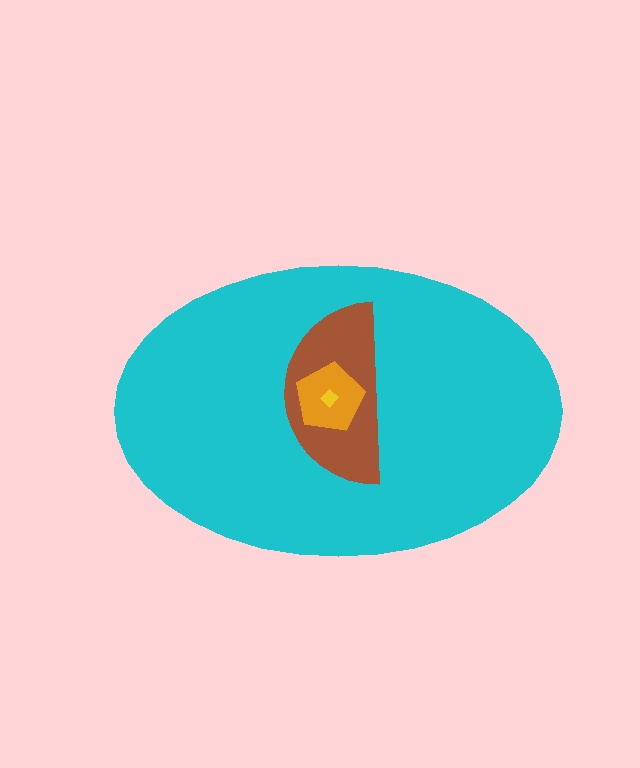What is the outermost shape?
The cyan ellipse.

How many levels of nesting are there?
4.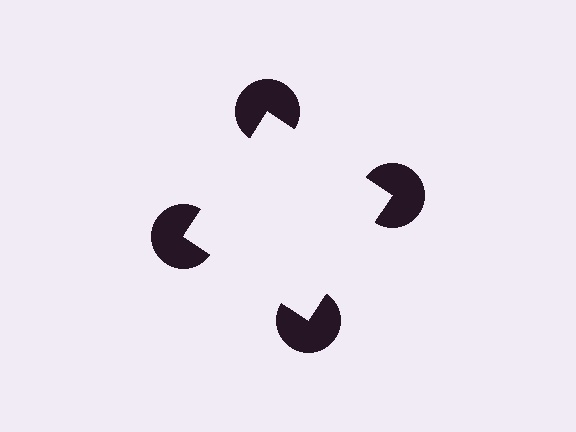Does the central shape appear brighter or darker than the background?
It typically appears slightly brighter than the background, even though no actual brightness change is drawn.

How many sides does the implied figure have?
4 sides.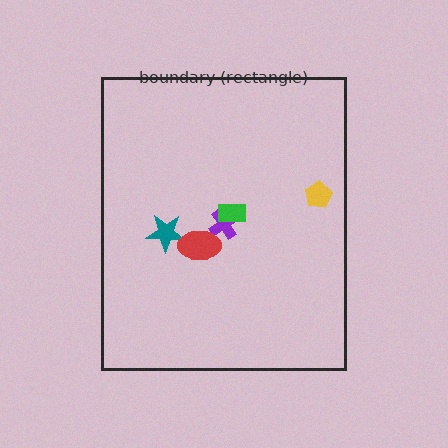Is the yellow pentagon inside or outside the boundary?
Inside.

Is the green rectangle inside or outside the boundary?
Inside.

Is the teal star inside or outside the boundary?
Inside.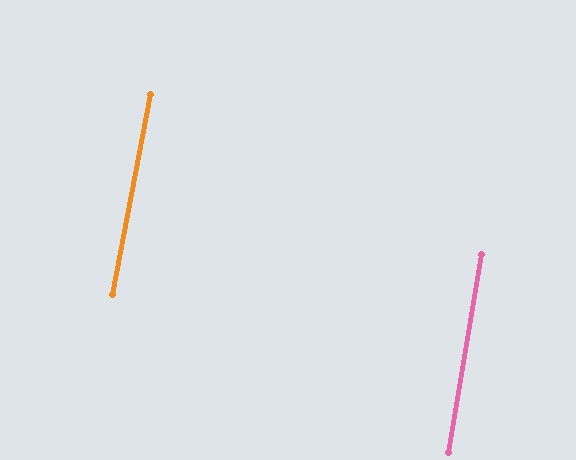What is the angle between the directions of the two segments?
Approximately 1 degree.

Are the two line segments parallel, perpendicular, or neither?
Parallel — their directions differ by only 1.4°.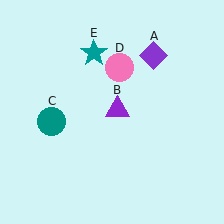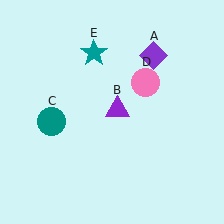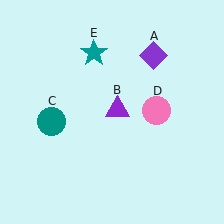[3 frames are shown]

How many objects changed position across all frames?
1 object changed position: pink circle (object D).